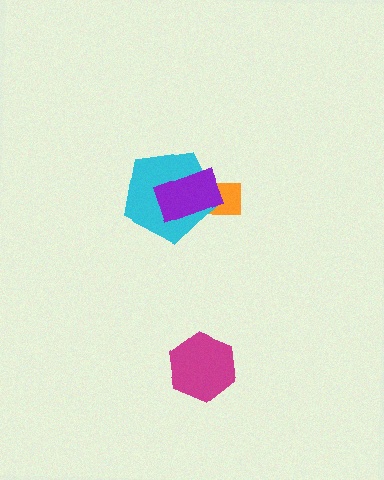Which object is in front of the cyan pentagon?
The purple rectangle is in front of the cyan pentagon.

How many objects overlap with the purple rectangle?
2 objects overlap with the purple rectangle.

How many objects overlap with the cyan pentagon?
2 objects overlap with the cyan pentagon.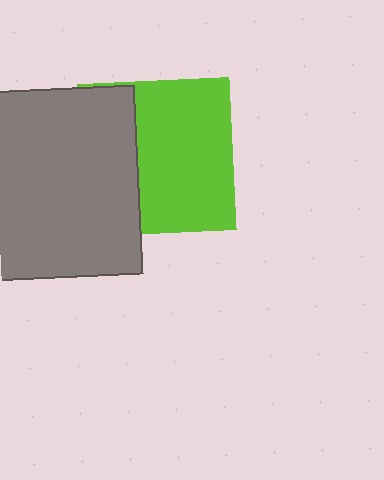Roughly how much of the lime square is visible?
About half of it is visible (roughly 63%).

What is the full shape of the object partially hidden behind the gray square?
The partially hidden object is a lime square.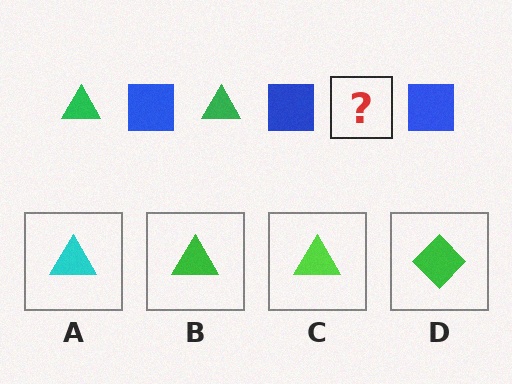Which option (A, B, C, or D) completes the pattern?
B.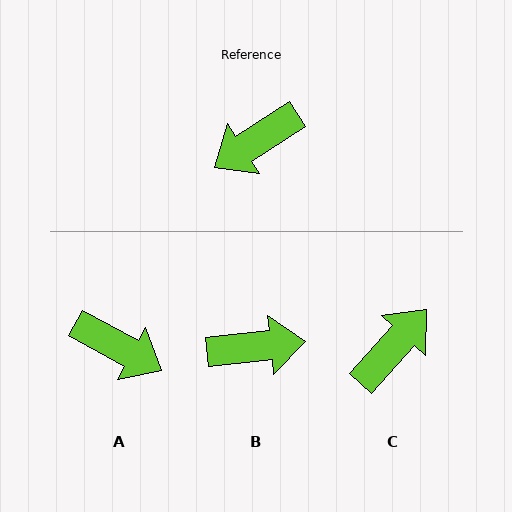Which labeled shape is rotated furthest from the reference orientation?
C, about 165 degrees away.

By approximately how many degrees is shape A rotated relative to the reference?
Approximately 118 degrees counter-clockwise.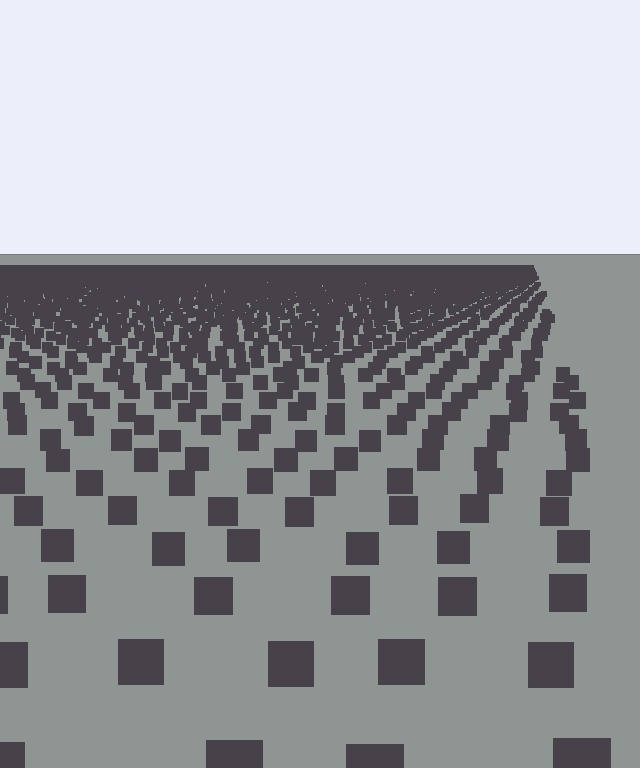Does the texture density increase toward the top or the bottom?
Density increases toward the top.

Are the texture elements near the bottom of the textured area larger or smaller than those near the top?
Larger. Near the bottom, elements are closer to the viewer and appear at a bigger on-screen size.